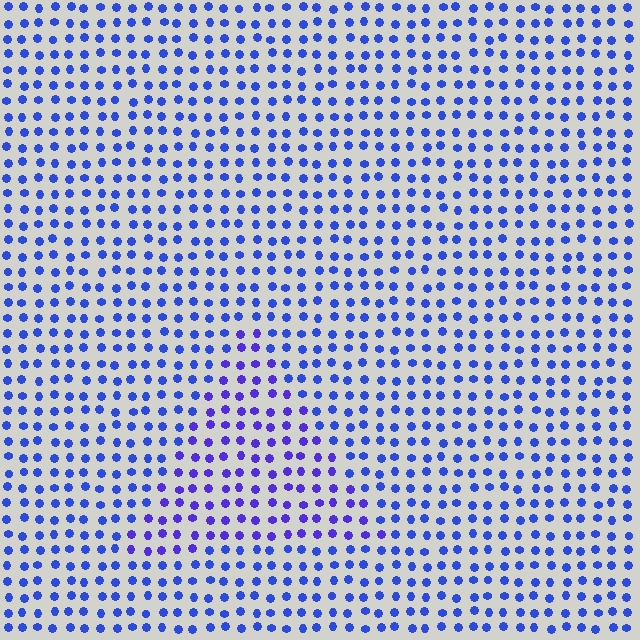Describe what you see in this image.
The image is filled with small blue elements in a uniform arrangement. A triangle-shaped region is visible where the elements are tinted to a slightly different hue, forming a subtle color boundary.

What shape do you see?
I see a triangle.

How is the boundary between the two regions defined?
The boundary is defined purely by a slight shift in hue (about 23 degrees). Spacing, size, and orientation are identical on both sides.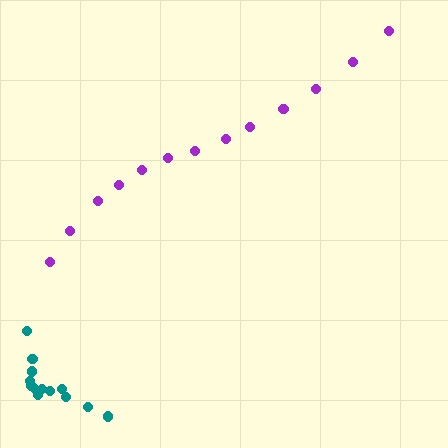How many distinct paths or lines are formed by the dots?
There are 2 distinct paths.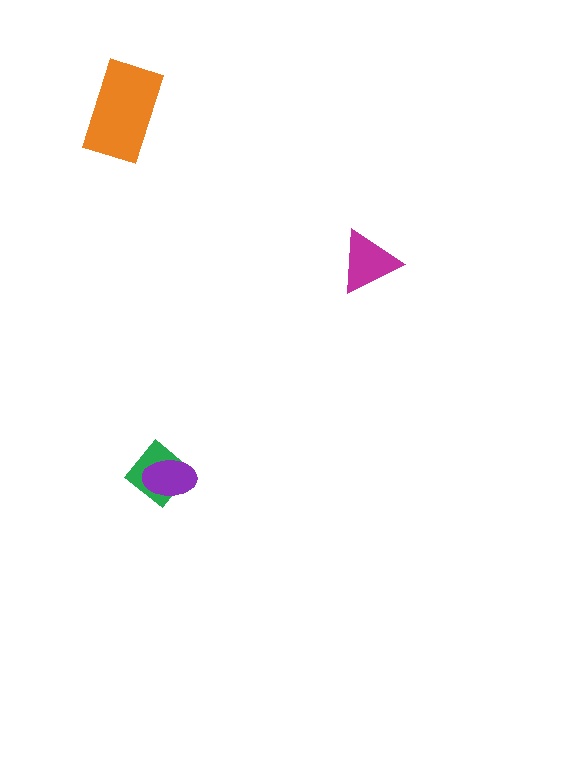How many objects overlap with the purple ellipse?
1 object overlaps with the purple ellipse.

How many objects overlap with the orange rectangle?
0 objects overlap with the orange rectangle.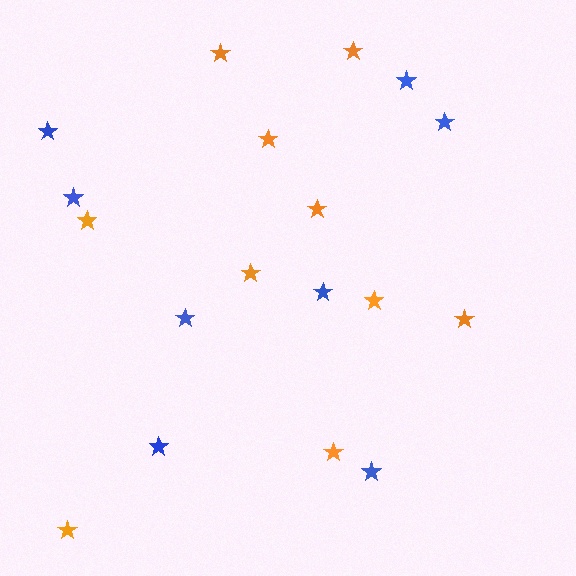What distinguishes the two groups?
There are 2 groups: one group of orange stars (10) and one group of blue stars (8).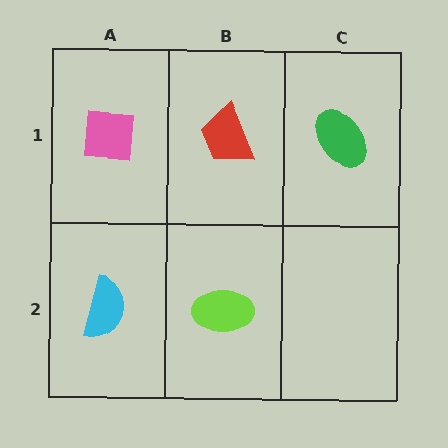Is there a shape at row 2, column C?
No, that cell is empty.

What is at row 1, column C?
A green ellipse.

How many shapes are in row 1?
3 shapes.